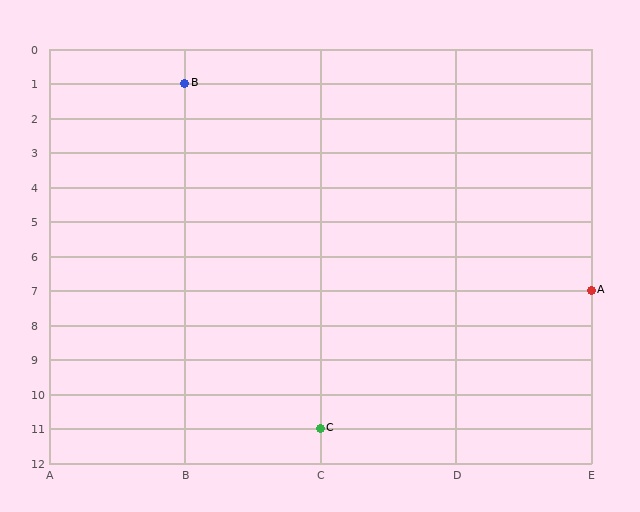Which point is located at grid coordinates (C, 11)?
Point C is at (C, 11).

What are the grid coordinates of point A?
Point A is at grid coordinates (E, 7).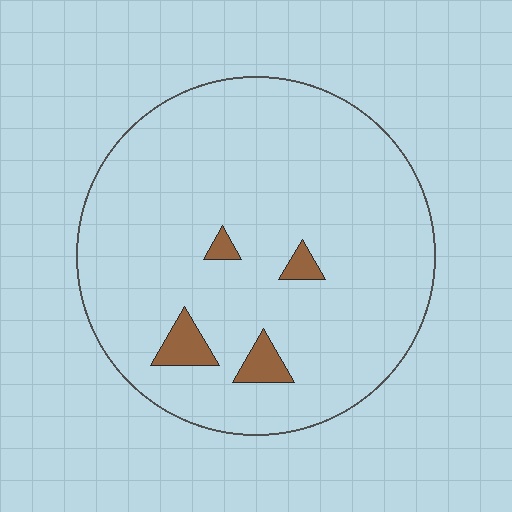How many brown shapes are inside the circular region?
4.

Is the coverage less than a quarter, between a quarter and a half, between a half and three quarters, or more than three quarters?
Less than a quarter.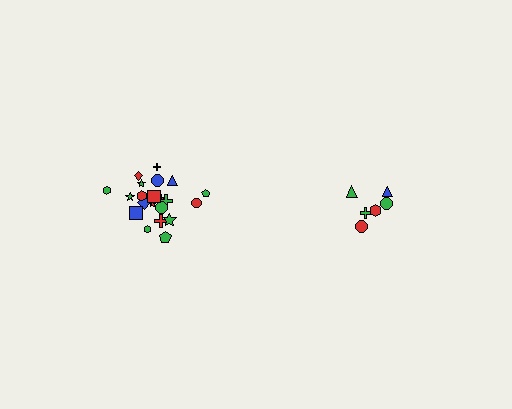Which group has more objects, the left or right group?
The left group.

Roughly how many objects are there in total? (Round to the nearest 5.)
Roughly 30 objects in total.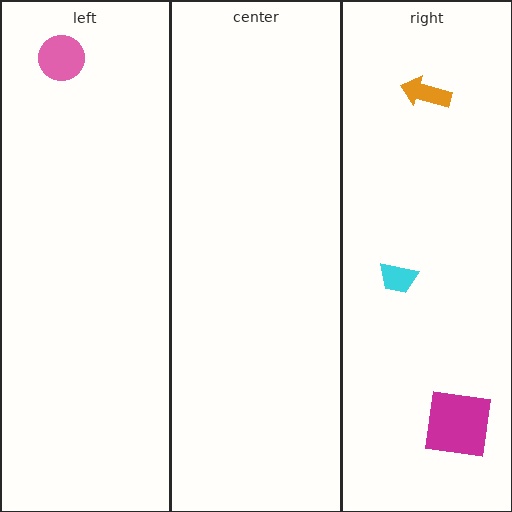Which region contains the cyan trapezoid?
The right region.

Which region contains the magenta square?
The right region.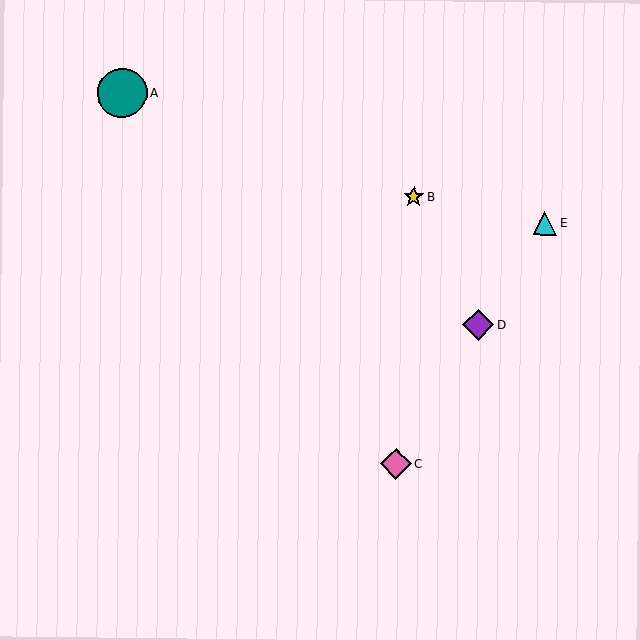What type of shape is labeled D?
Shape D is a purple diamond.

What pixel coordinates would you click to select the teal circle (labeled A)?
Click at (122, 93) to select the teal circle A.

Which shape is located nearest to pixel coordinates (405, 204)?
The yellow star (labeled B) at (414, 197) is nearest to that location.